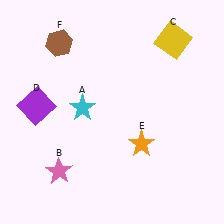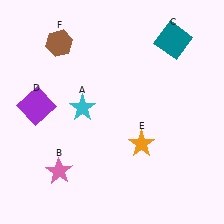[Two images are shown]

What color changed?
The square (C) changed from yellow in Image 1 to teal in Image 2.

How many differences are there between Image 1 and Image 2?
There is 1 difference between the two images.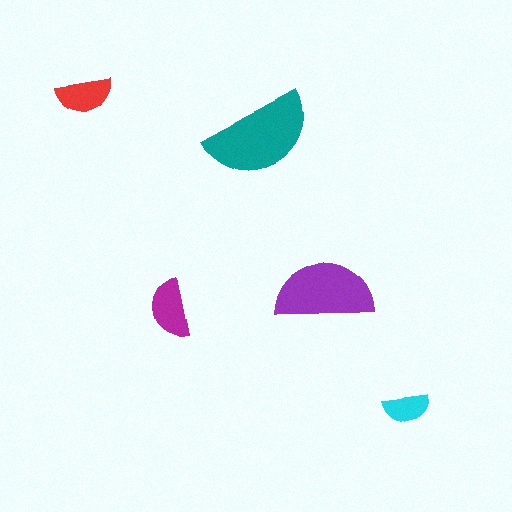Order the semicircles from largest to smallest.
the teal one, the purple one, the magenta one, the red one, the cyan one.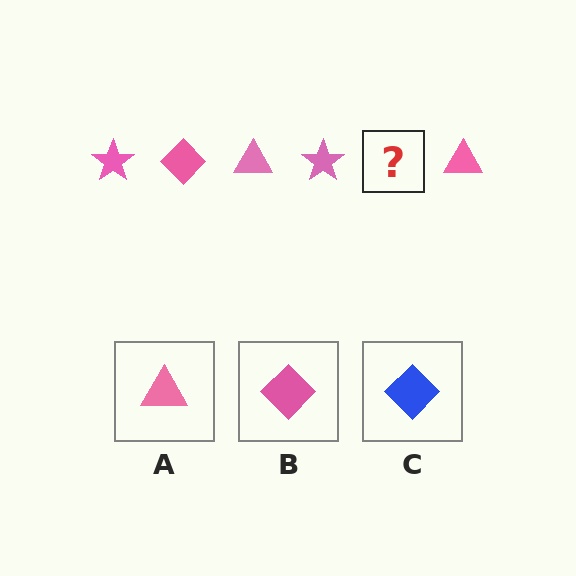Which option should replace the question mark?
Option B.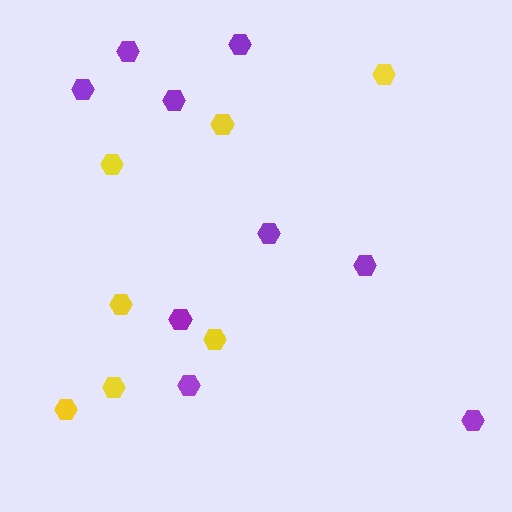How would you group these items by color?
There are 2 groups: one group of purple hexagons (9) and one group of yellow hexagons (7).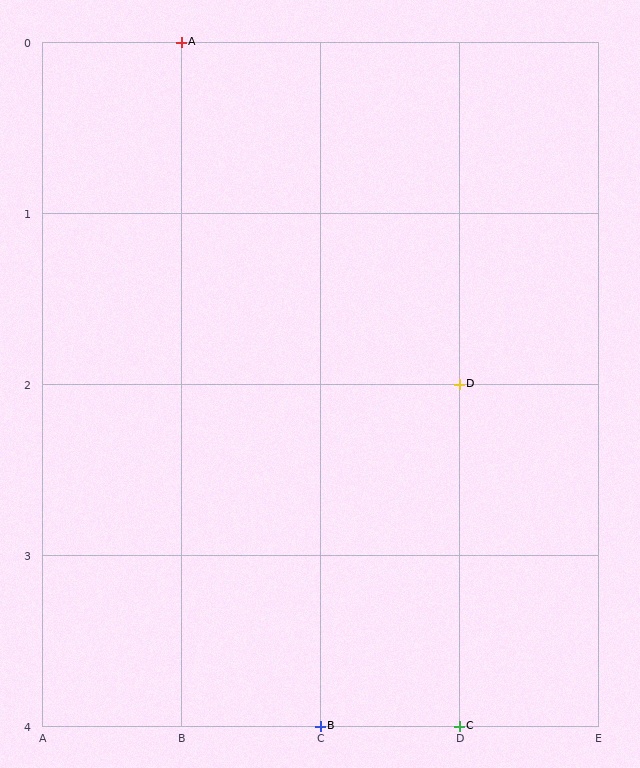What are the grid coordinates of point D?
Point D is at grid coordinates (D, 2).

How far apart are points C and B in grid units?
Points C and B are 1 column apart.